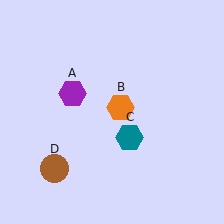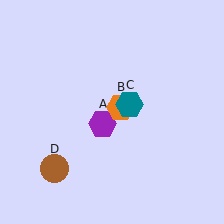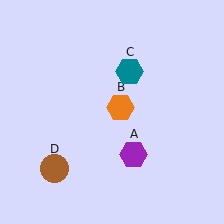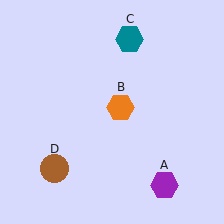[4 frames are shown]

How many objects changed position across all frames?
2 objects changed position: purple hexagon (object A), teal hexagon (object C).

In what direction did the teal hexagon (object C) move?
The teal hexagon (object C) moved up.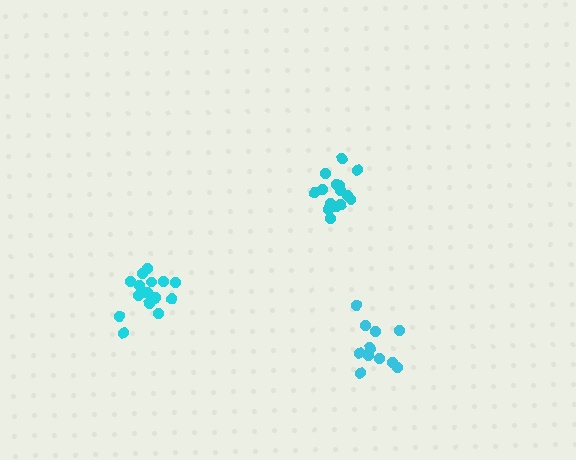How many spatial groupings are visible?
There are 3 spatial groupings.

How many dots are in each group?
Group 1: 15 dots, Group 2: 17 dots, Group 3: 12 dots (44 total).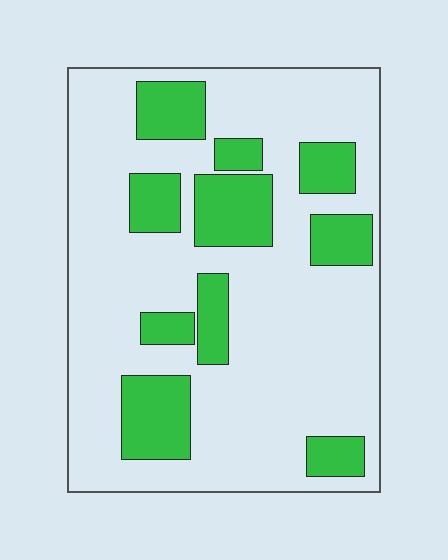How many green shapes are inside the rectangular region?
10.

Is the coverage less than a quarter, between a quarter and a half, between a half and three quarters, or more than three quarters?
Between a quarter and a half.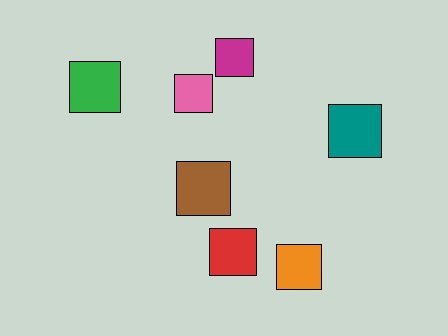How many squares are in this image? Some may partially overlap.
There are 7 squares.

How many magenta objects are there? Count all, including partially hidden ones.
There is 1 magenta object.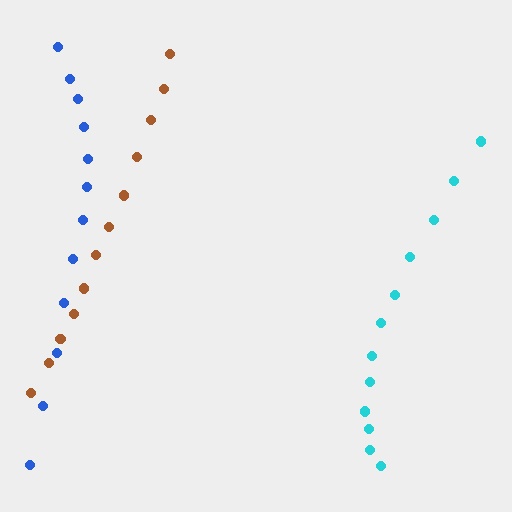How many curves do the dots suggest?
There are 3 distinct paths.